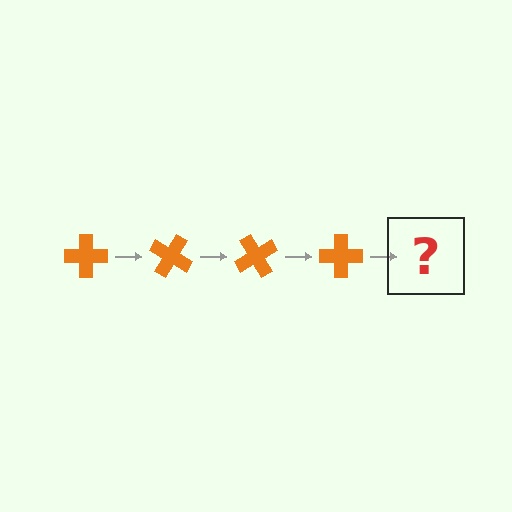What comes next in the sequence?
The next element should be an orange cross rotated 120 degrees.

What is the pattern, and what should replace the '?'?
The pattern is that the cross rotates 30 degrees each step. The '?' should be an orange cross rotated 120 degrees.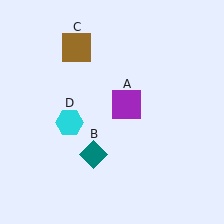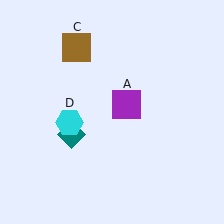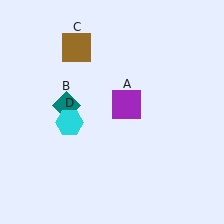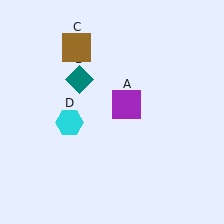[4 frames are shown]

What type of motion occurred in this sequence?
The teal diamond (object B) rotated clockwise around the center of the scene.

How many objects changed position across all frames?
1 object changed position: teal diamond (object B).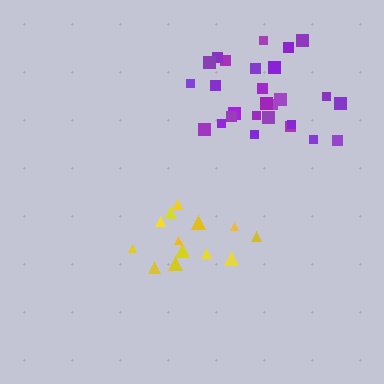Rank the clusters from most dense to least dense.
purple, yellow.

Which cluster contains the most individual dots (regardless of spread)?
Purple (27).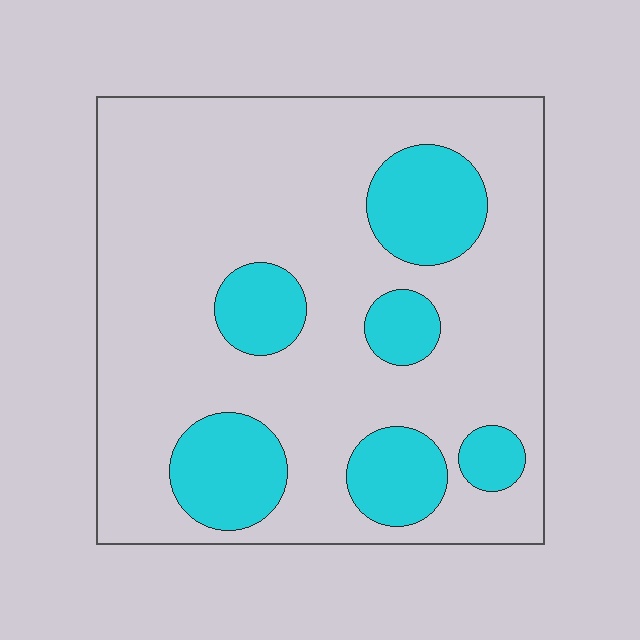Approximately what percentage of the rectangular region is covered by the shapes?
Approximately 25%.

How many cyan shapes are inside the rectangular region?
6.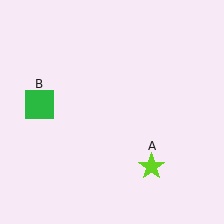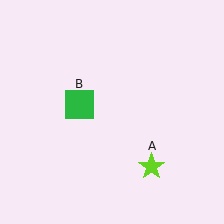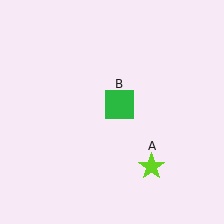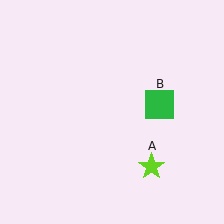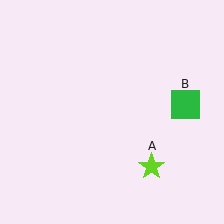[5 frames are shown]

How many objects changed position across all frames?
1 object changed position: green square (object B).